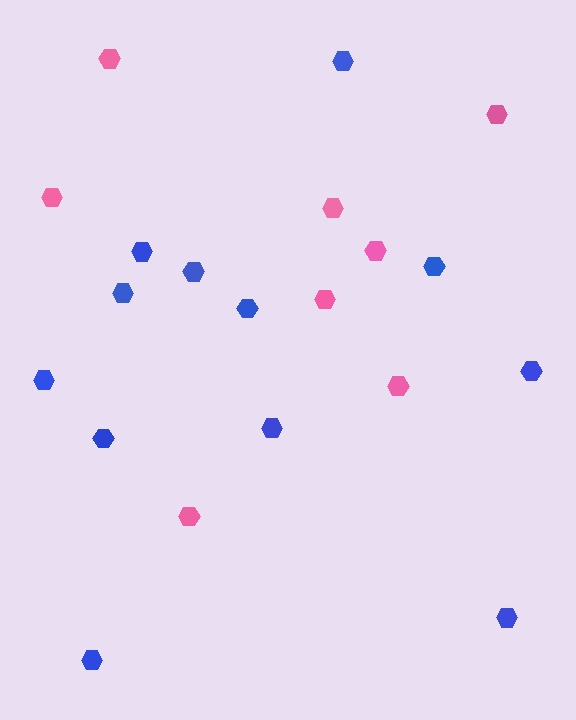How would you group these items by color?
There are 2 groups: one group of blue hexagons (12) and one group of pink hexagons (8).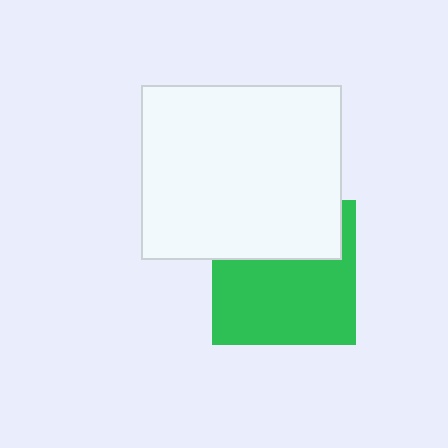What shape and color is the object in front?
The object in front is a white rectangle.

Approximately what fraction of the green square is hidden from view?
Roughly 37% of the green square is hidden behind the white rectangle.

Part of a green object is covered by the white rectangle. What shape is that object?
It is a square.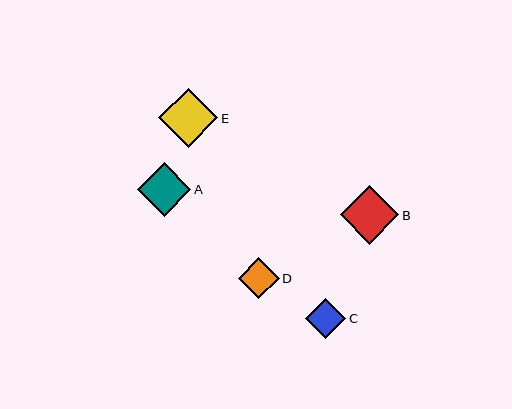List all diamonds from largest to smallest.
From largest to smallest: E, B, A, D, C.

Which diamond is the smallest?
Diamond C is the smallest with a size of approximately 40 pixels.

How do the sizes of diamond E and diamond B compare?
Diamond E and diamond B are approximately the same size.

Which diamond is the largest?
Diamond E is the largest with a size of approximately 59 pixels.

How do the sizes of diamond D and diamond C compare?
Diamond D and diamond C are approximately the same size.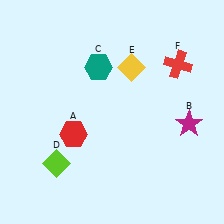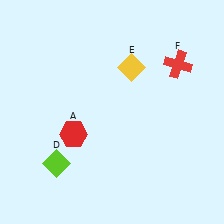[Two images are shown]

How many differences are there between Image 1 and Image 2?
There are 2 differences between the two images.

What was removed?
The teal hexagon (C), the magenta star (B) were removed in Image 2.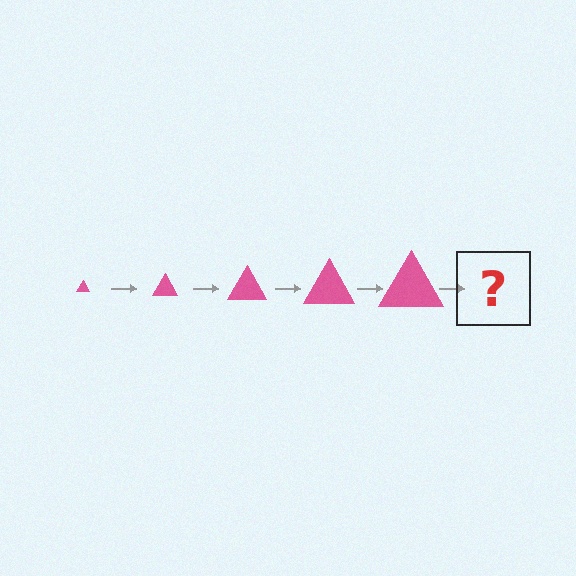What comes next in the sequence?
The next element should be a pink triangle, larger than the previous one.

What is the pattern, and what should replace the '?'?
The pattern is that the triangle gets progressively larger each step. The '?' should be a pink triangle, larger than the previous one.